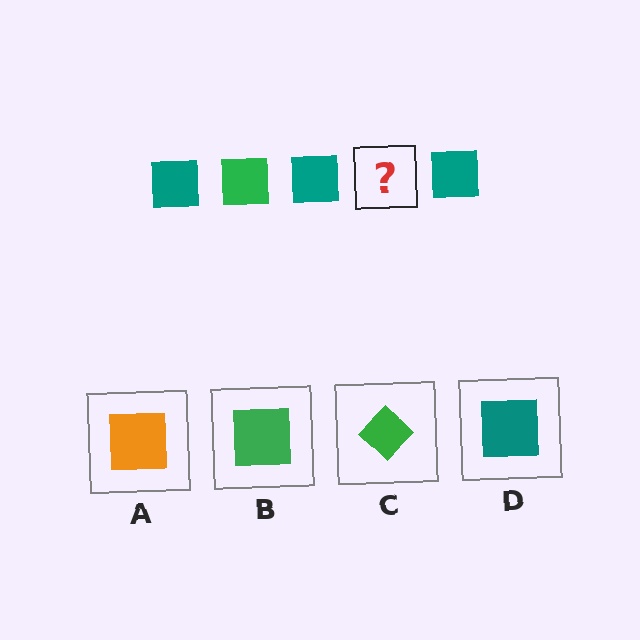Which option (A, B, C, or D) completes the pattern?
B.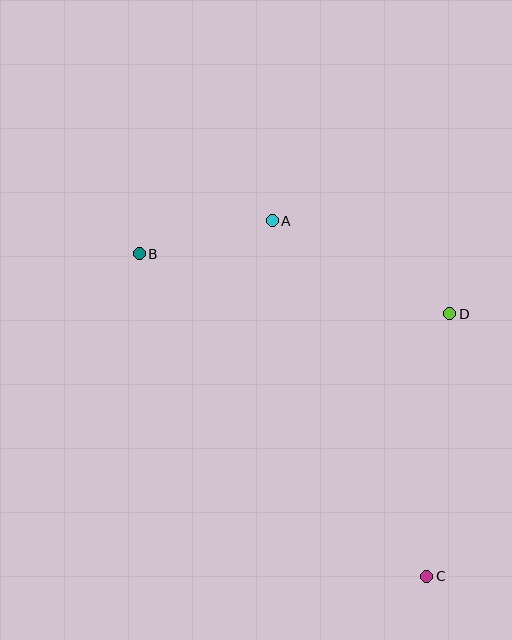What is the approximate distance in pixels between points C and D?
The distance between C and D is approximately 263 pixels.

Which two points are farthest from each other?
Points B and C are farthest from each other.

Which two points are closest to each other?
Points A and B are closest to each other.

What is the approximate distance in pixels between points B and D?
The distance between B and D is approximately 317 pixels.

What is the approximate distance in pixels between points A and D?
The distance between A and D is approximately 200 pixels.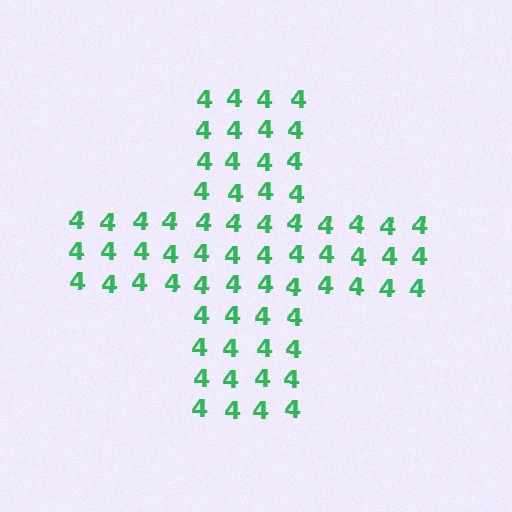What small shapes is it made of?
It is made of small digit 4's.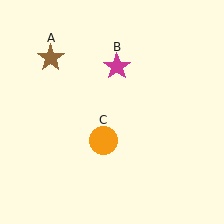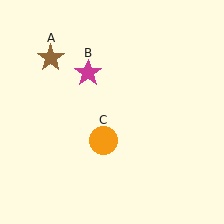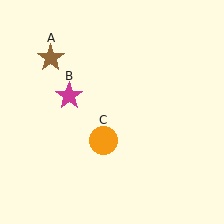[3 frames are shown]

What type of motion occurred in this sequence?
The magenta star (object B) rotated counterclockwise around the center of the scene.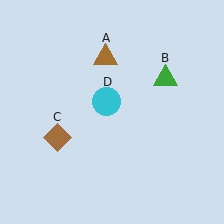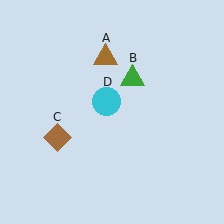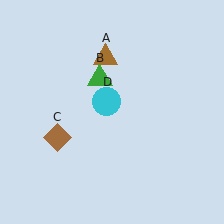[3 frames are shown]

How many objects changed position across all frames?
1 object changed position: green triangle (object B).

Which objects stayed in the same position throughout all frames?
Brown triangle (object A) and brown diamond (object C) and cyan circle (object D) remained stationary.